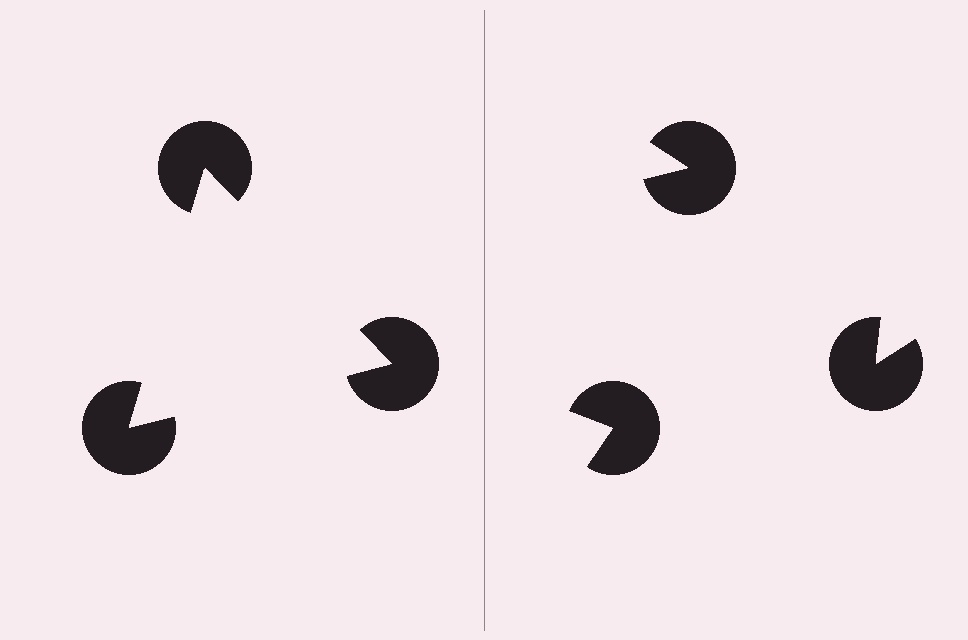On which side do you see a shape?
An illusory triangle appears on the left side. On the right side the wedge cuts are rotated, so no coherent shape forms.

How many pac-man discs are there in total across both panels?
6 — 3 on each side.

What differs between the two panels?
The pac-man discs are positioned identically on both sides; only the wedge orientations differ. On the left they align to a triangle; on the right they are misaligned.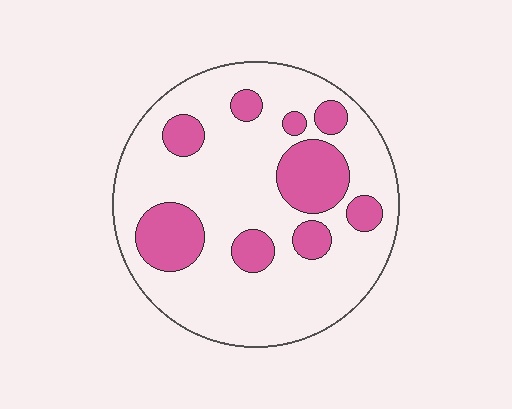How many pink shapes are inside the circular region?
9.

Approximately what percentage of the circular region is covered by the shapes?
Approximately 25%.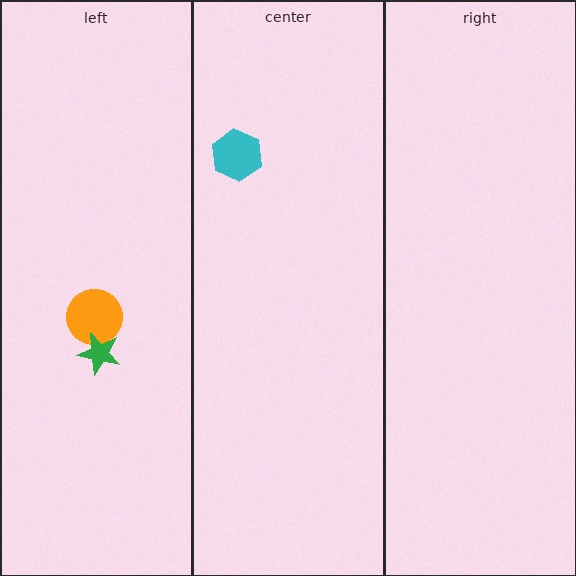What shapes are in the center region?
The cyan hexagon.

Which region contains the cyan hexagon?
The center region.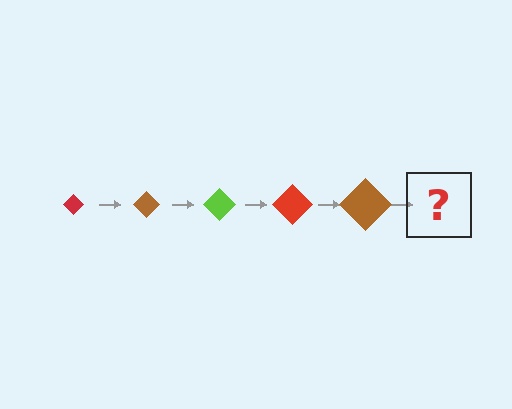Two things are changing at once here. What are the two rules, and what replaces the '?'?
The two rules are that the diamond grows larger each step and the color cycles through red, brown, and lime. The '?' should be a lime diamond, larger than the previous one.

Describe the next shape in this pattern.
It should be a lime diamond, larger than the previous one.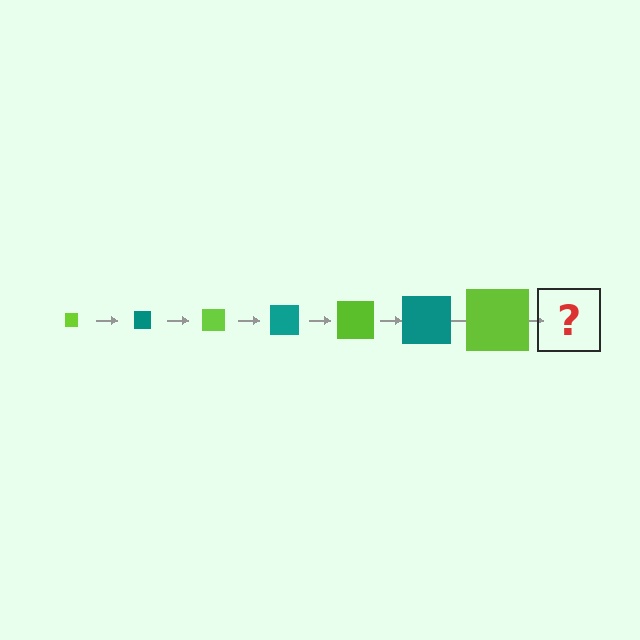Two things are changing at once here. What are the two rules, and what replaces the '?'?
The two rules are that the square grows larger each step and the color cycles through lime and teal. The '?' should be a teal square, larger than the previous one.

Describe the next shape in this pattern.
It should be a teal square, larger than the previous one.